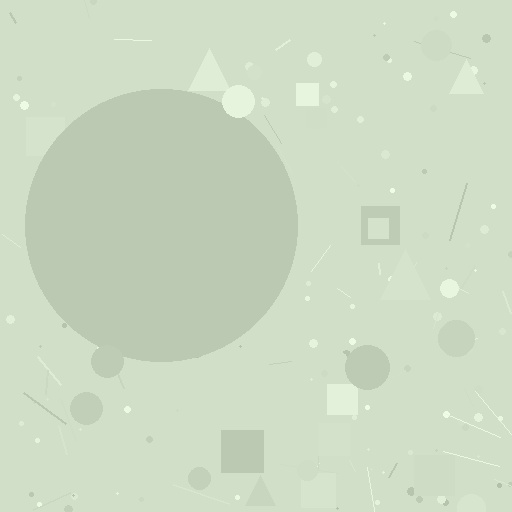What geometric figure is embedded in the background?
A circle is embedded in the background.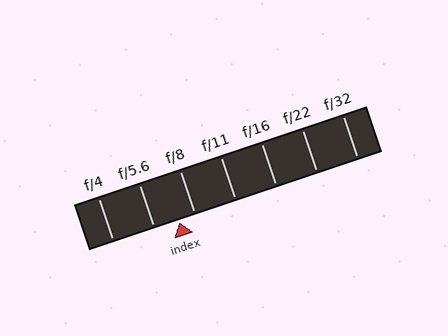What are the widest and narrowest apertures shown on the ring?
The widest aperture shown is f/4 and the narrowest is f/32.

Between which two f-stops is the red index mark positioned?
The index mark is between f/5.6 and f/8.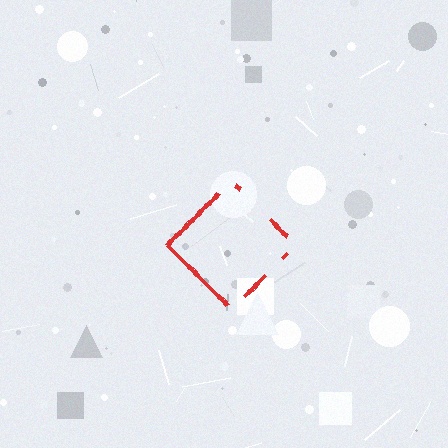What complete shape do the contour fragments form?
The contour fragments form a diamond.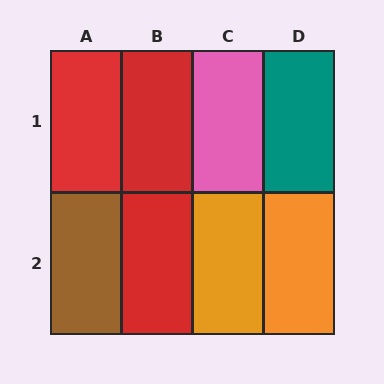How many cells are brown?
1 cell is brown.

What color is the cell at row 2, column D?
Orange.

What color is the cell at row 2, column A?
Brown.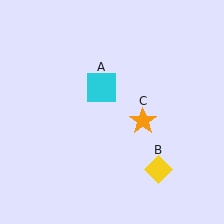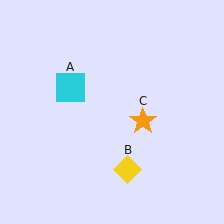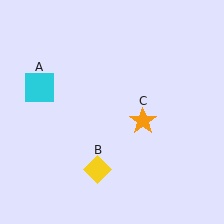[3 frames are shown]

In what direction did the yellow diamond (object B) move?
The yellow diamond (object B) moved left.